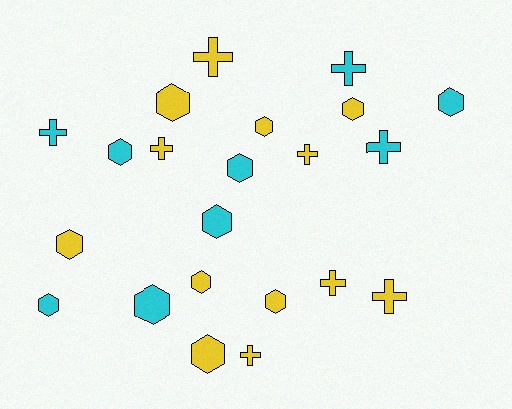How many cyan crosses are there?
There are 3 cyan crosses.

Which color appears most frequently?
Yellow, with 13 objects.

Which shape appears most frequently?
Hexagon, with 13 objects.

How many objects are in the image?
There are 22 objects.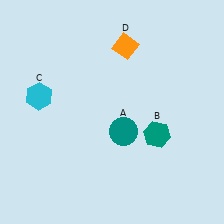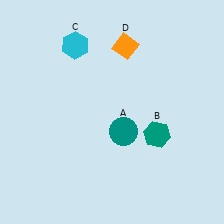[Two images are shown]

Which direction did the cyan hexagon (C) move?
The cyan hexagon (C) moved up.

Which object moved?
The cyan hexagon (C) moved up.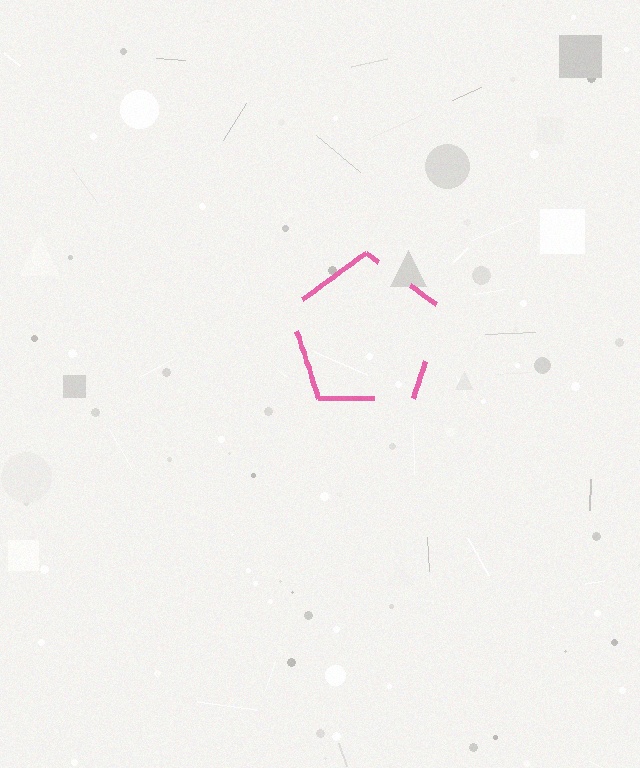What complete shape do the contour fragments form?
The contour fragments form a pentagon.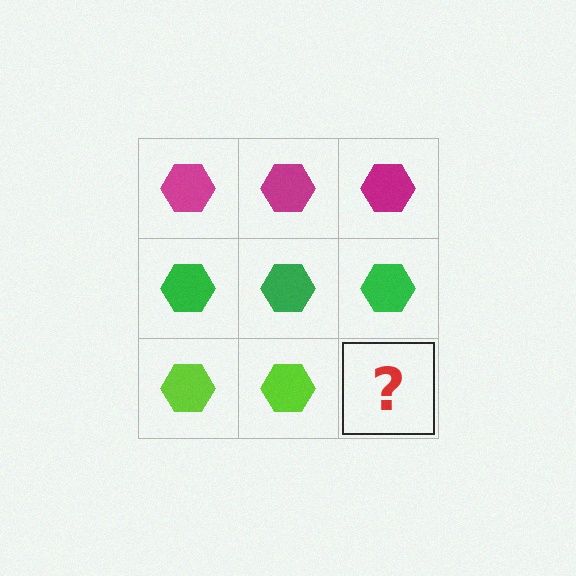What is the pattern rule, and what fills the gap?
The rule is that each row has a consistent color. The gap should be filled with a lime hexagon.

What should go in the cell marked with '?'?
The missing cell should contain a lime hexagon.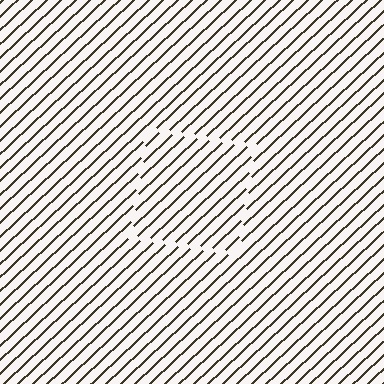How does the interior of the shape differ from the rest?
The interior of the shape contains the same grating, shifted by half a period — the contour is defined by the phase discontinuity where line-ends from the inner and outer gratings abut.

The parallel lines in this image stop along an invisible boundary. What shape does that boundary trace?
An illusory square. The interior of the shape contains the same grating, shifted by half a period — the contour is defined by the phase discontinuity where line-ends from the inner and outer gratings abut.